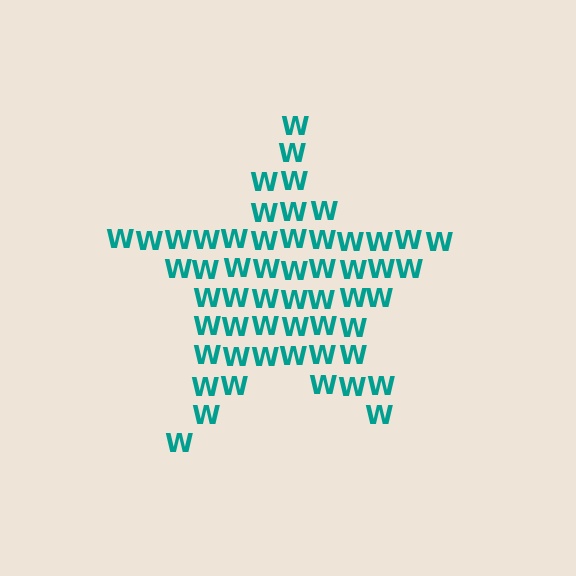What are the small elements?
The small elements are letter W's.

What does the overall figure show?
The overall figure shows a star.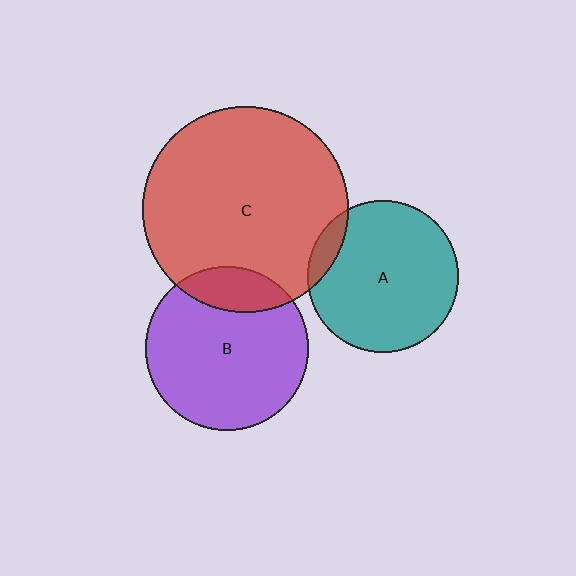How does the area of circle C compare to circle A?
Approximately 1.8 times.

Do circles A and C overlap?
Yes.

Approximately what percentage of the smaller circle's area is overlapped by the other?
Approximately 10%.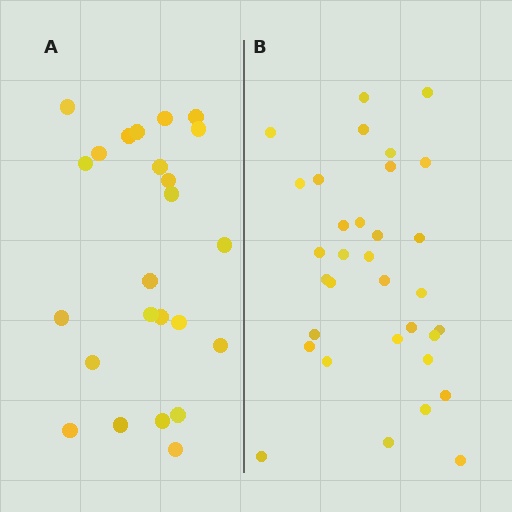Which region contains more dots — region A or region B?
Region B (the right region) has more dots.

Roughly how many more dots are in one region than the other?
Region B has roughly 8 or so more dots than region A.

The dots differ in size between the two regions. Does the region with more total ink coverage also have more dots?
No. Region A has more total ink coverage because its dots are larger, but region B actually contains more individual dots. Total area can be misleading — the number of items is what matters here.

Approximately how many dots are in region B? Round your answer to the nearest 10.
About 30 dots. (The exact count is 33, which rounds to 30.)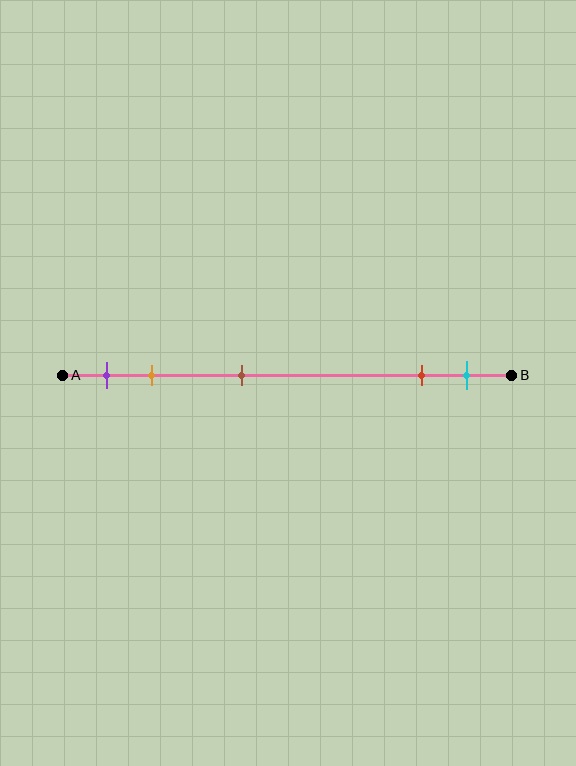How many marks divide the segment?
There are 5 marks dividing the segment.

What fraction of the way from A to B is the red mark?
The red mark is approximately 80% (0.8) of the way from A to B.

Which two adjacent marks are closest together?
The red and cyan marks are the closest adjacent pair.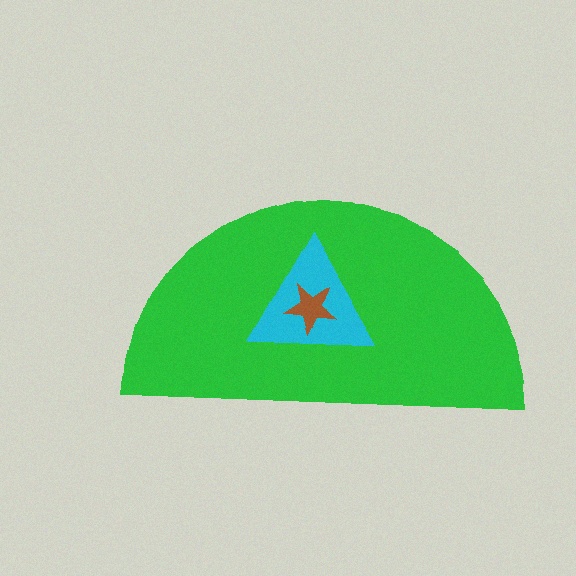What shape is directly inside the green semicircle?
The cyan triangle.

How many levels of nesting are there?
3.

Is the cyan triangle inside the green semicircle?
Yes.